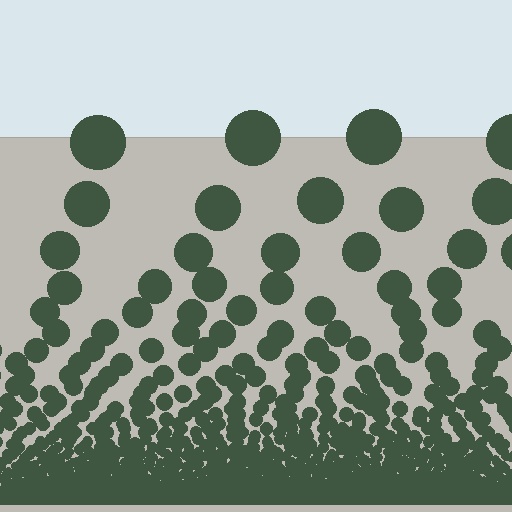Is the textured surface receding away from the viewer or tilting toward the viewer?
The surface appears to tilt toward the viewer. Texture elements get larger and sparser toward the top.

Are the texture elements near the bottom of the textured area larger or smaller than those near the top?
Smaller. The gradient is inverted — elements near the bottom are smaller and denser.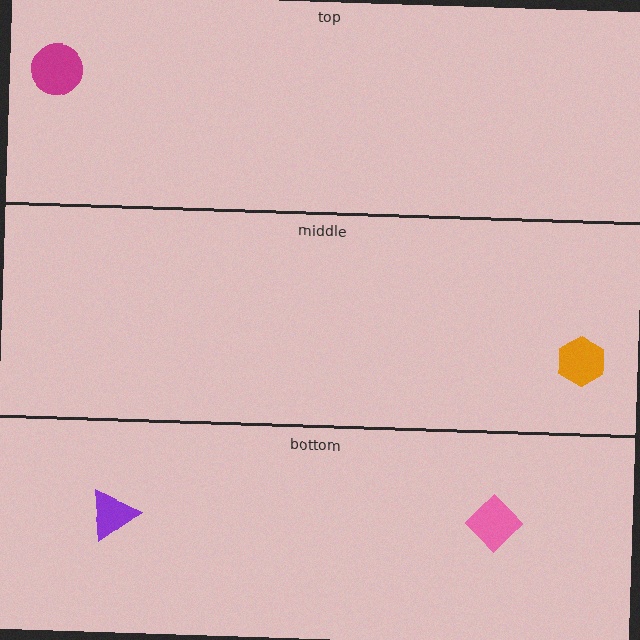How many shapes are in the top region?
1.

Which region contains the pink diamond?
The bottom region.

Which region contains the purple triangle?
The bottom region.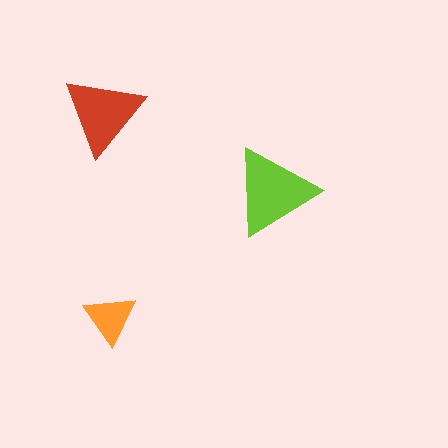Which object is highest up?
The red triangle is topmost.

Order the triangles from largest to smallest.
the lime one, the red one, the orange one.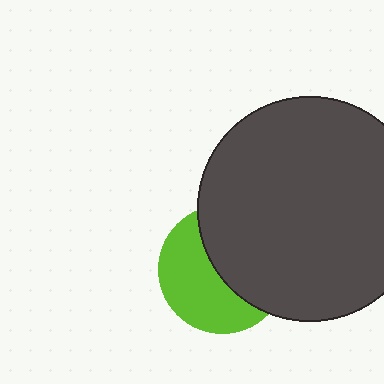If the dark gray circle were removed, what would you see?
You would see the complete lime circle.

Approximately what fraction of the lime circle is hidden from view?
Roughly 50% of the lime circle is hidden behind the dark gray circle.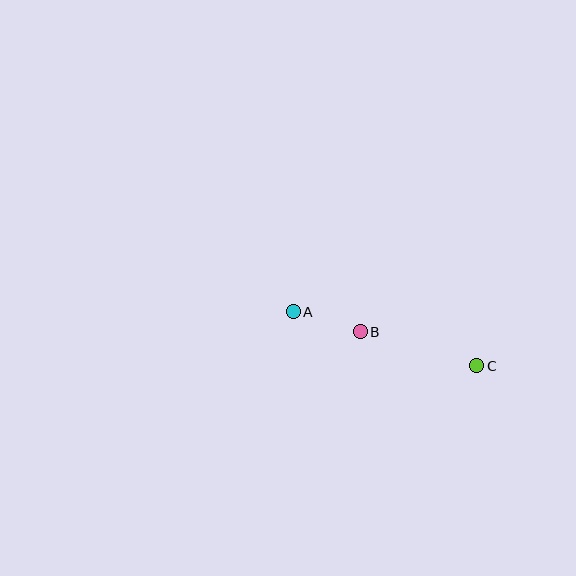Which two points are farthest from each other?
Points A and C are farthest from each other.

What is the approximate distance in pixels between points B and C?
The distance between B and C is approximately 121 pixels.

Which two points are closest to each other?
Points A and B are closest to each other.